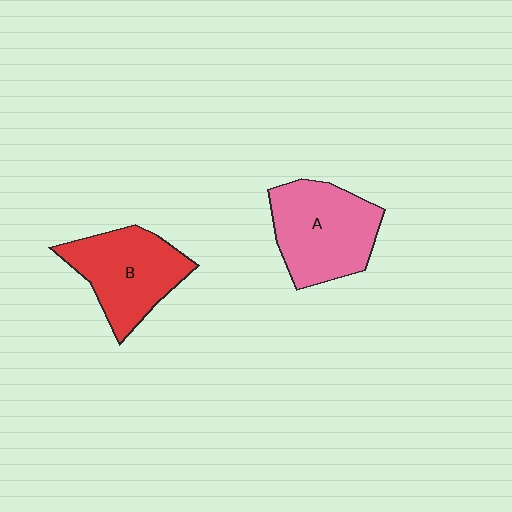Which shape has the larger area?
Shape A (pink).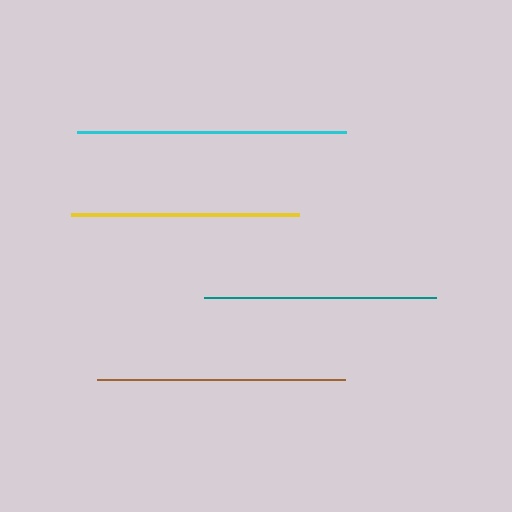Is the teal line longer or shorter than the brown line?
The brown line is longer than the teal line.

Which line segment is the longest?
The cyan line is the longest at approximately 270 pixels.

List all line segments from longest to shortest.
From longest to shortest: cyan, brown, teal, yellow.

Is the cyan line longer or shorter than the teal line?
The cyan line is longer than the teal line.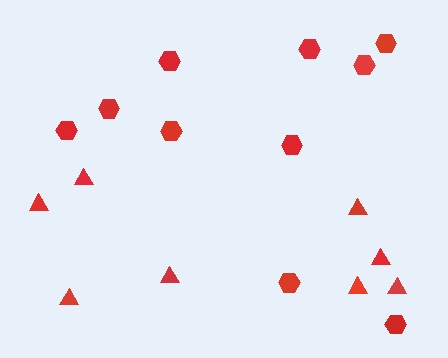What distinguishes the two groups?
There are 2 groups: one group of triangles (8) and one group of hexagons (10).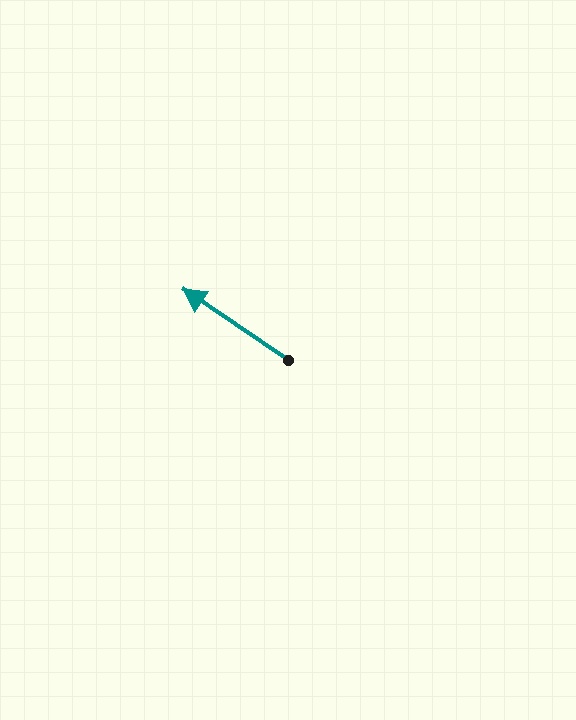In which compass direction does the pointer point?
Northwest.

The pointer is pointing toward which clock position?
Roughly 10 o'clock.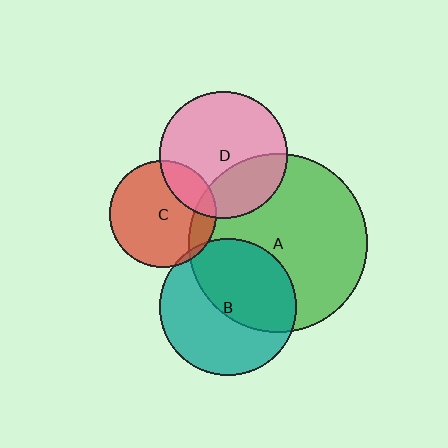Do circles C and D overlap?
Yes.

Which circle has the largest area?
Circle A (green).